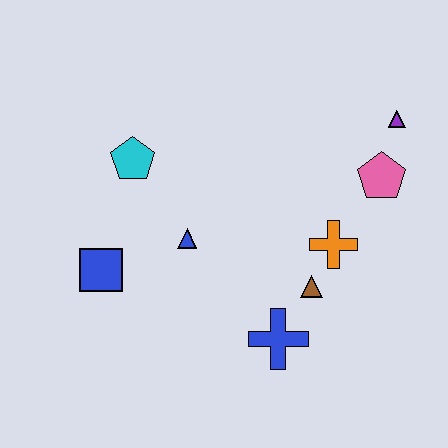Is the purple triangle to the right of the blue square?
Yes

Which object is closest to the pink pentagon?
The purple triangle is closest to the pink pentagon.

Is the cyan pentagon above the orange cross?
Yes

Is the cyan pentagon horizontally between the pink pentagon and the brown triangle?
No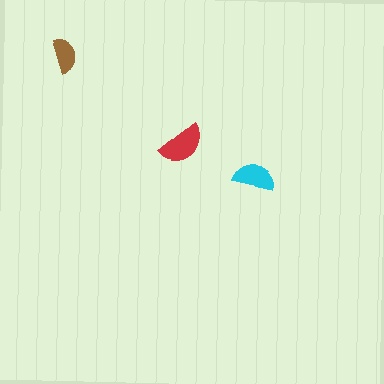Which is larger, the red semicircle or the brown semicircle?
The red one.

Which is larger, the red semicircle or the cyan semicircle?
The red one.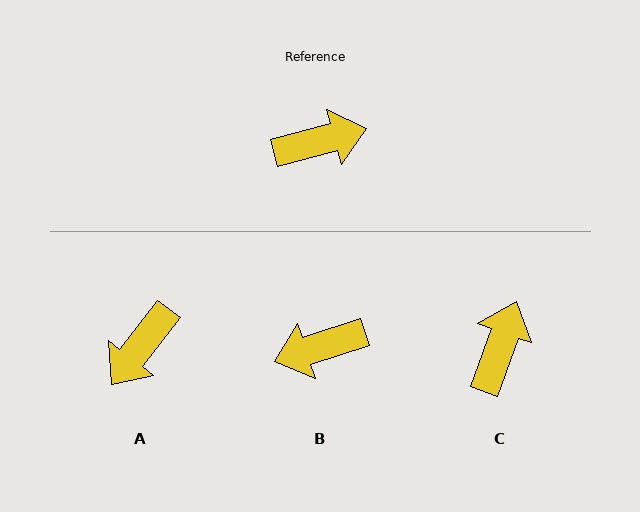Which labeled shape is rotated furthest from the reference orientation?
B, about 177 degrees away.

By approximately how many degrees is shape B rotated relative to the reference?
Approximately 177 degrees clockwise.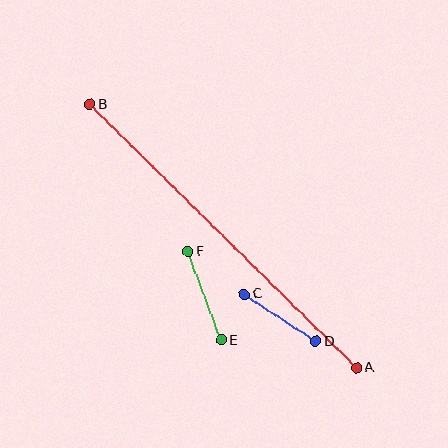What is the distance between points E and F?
The distance is approximately 95 pixels.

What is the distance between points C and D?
The distance is approximately 85 pixels.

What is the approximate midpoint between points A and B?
The midpoint is at approximately (223, 236) pixels.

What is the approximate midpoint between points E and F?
The midpoint is at approximately (205, 296) pixels.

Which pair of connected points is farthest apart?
Points A and B are farthest apart.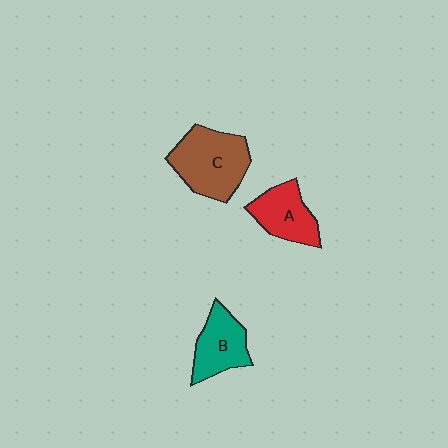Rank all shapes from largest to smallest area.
From largest to smallest: C (brown), B (teal), A (red).